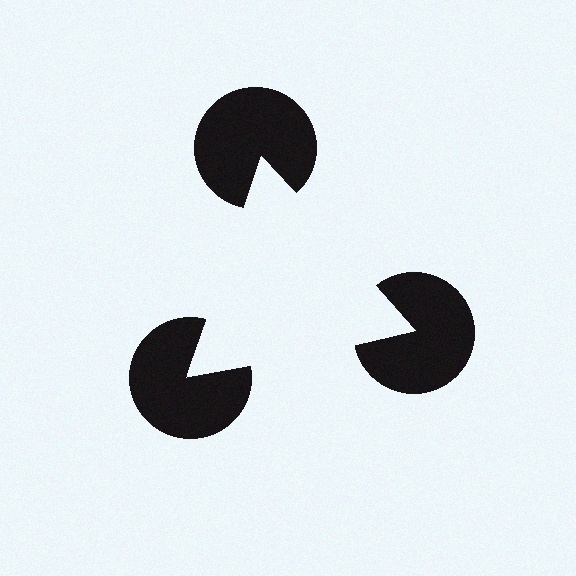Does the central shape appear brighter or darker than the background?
It typically appears slightly brighter than the background, even though no actual brightness change is drawn.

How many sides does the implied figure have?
3 sides.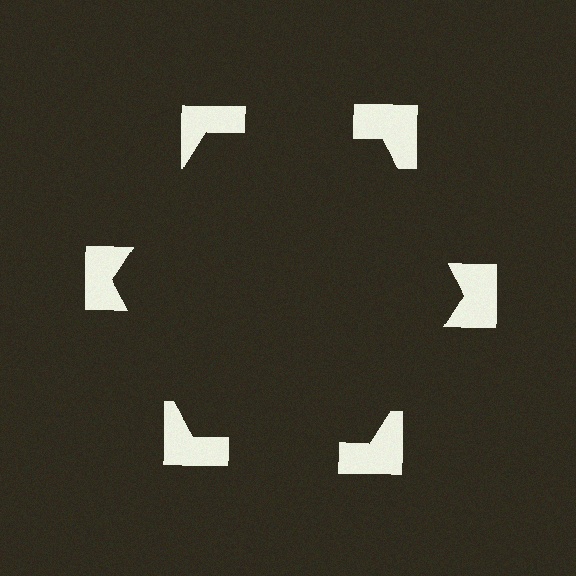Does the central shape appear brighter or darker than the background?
It typically appears slightly darker than the background, even though no actual brightness change is drawn.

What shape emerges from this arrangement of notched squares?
An illusory hexagon — its edges are inferred from the aligned wedge cuts in the notched squares, not physically drawn.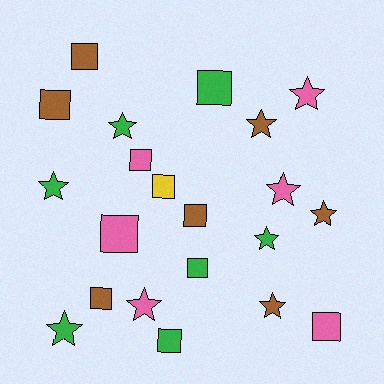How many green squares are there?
There are 3 green squares.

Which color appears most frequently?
Green, with 7 objects.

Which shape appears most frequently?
Square, with 11 objects.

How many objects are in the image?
There are 21 objects.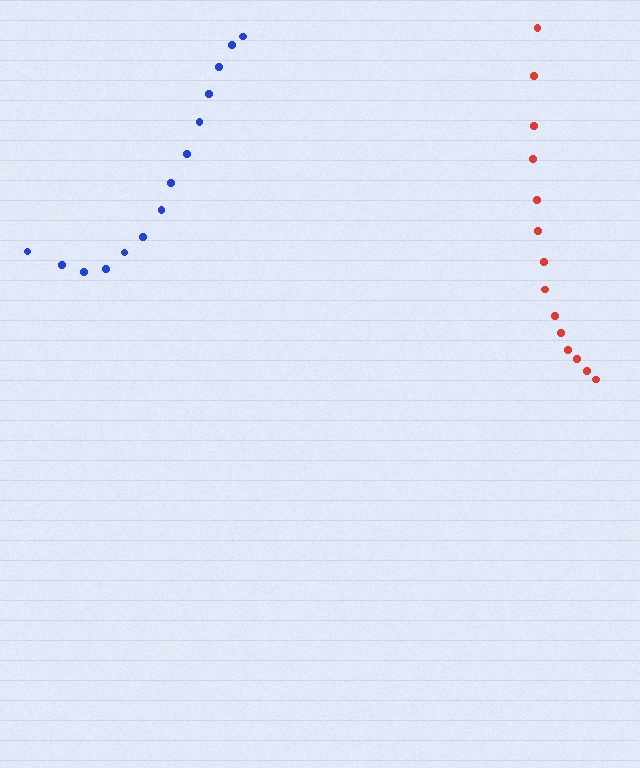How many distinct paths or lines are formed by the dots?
There are 2 distinct paths.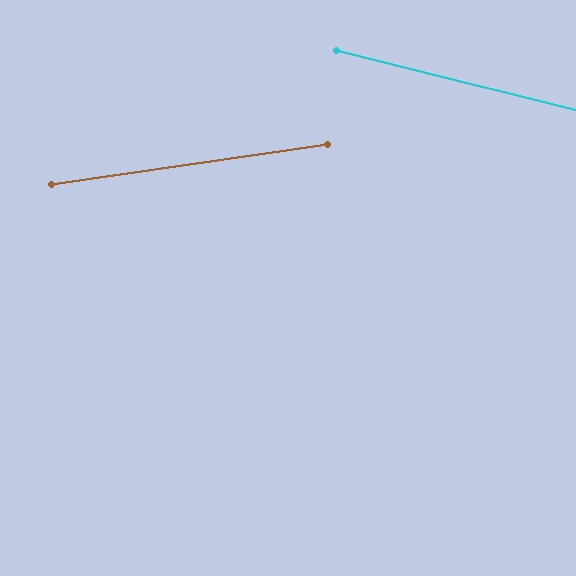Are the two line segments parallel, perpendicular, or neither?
Neither parallel nor perpendicular — they differ by about 22°.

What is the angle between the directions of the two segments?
Approximately 22 degrees.